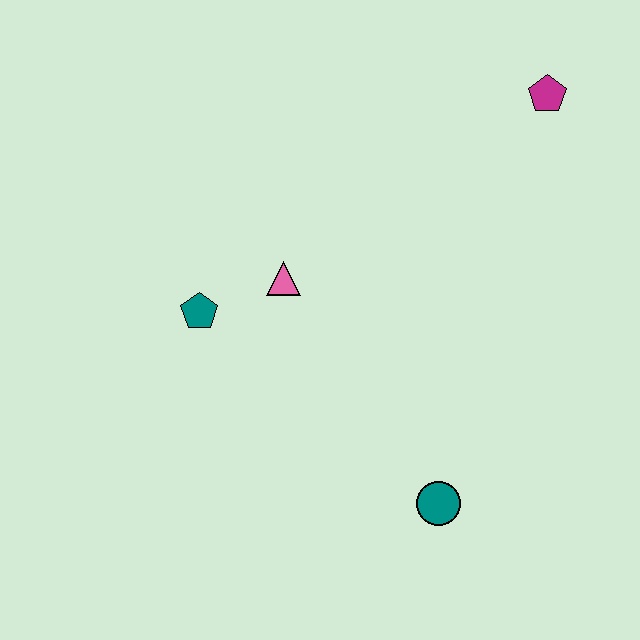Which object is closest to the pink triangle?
The teal pentagon is closest to the pink triangle.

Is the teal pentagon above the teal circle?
Yes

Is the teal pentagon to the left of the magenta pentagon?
Yes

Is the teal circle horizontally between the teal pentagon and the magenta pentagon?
Yes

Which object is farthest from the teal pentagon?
The magenta pentagon is farthest from the teal pentagon.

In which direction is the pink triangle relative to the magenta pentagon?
The pink triangle is to the left of the magenta pentagon.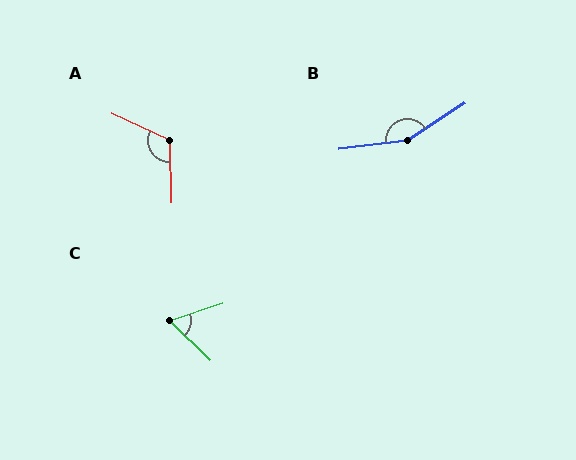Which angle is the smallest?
C, at approximately 62 degrees.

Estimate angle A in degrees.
Approximately 115 degrees.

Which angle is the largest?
B, at approximately 154 degrees.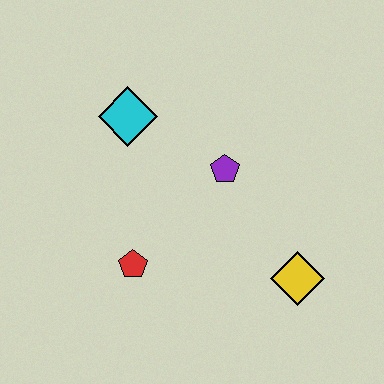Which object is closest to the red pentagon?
The purple pentagon is closest to the red pentagon.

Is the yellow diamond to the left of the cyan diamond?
No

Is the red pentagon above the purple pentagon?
No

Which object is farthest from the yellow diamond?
The cyan diamond is farthest from the yellow diamond.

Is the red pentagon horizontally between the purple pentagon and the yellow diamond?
No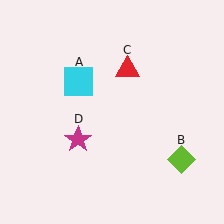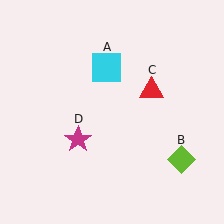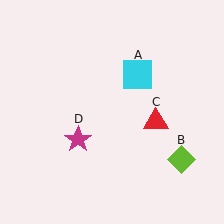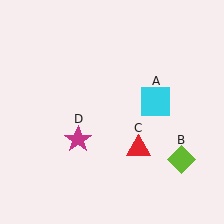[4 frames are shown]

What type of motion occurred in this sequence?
The cyan square (object A), red triangle (object C) rotated clockwise around the center of the scene.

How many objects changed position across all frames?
2 objects changed position: cyan square (object A), red triangle (object C).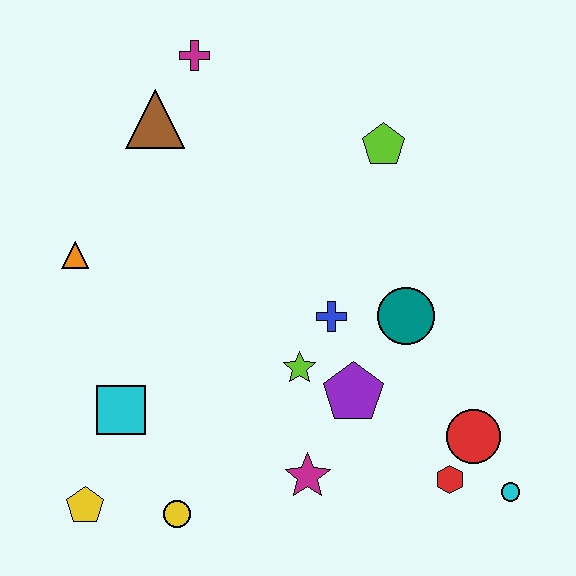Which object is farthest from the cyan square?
The cyan circle is farthest from the cyan square.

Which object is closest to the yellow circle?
The yellow pentagon is closest to the yellow circle.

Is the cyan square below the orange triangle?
Yes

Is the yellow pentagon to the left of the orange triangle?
No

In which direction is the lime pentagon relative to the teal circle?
The lime pentagon is above the teal circle.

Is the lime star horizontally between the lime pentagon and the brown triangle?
Yes